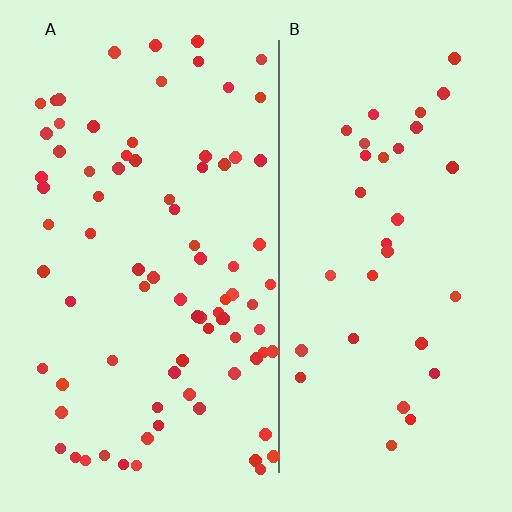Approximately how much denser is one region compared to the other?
Approximately 2.4× — region A over region B.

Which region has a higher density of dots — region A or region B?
A (the left).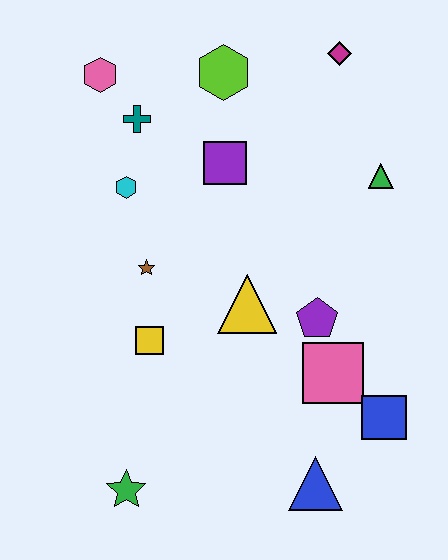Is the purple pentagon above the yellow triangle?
No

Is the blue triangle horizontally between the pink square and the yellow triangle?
Yes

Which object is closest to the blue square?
The pink square is closest to the blue square.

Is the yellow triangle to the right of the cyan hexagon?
Yes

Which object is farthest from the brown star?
The magenta diamond is farthest from the brown star.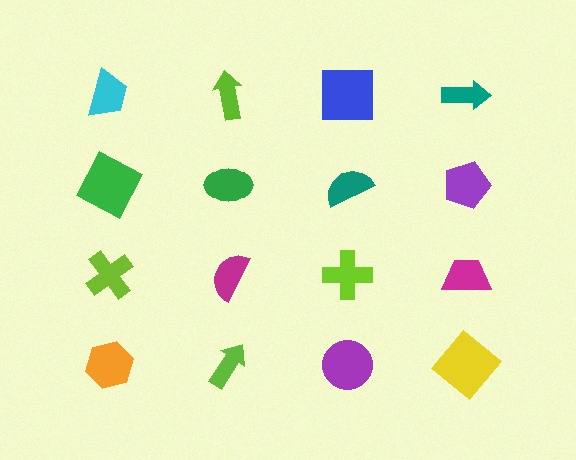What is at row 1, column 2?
A lime arrow.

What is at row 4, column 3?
A purple circle.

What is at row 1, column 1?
A cyan trapezoid.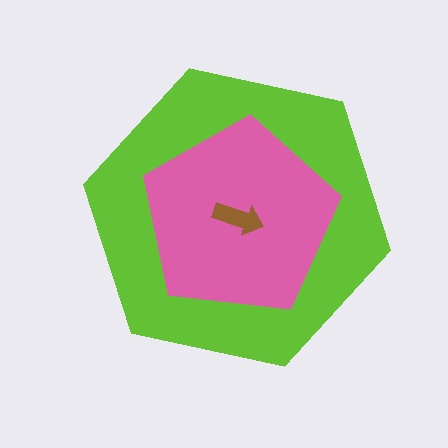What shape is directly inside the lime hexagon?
The pink pentagon.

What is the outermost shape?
The lime hexagon.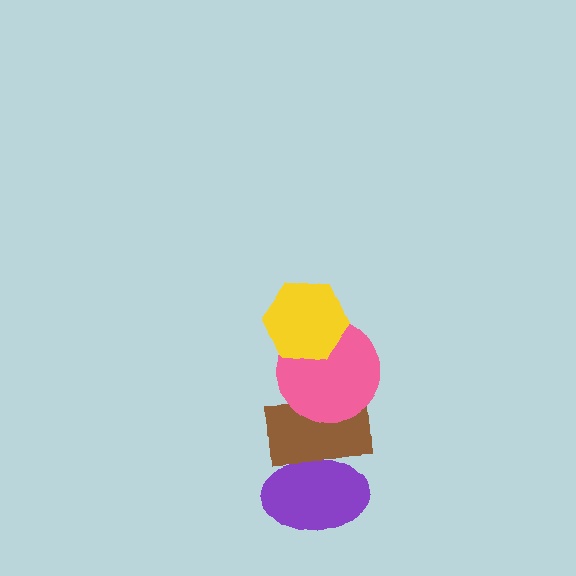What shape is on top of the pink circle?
The yellow hexagon is on top of the pink circle.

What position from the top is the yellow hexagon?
The yellow hexagon is 1st from the top.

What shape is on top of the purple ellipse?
The brown rectangle is on top of the purple ellipse.